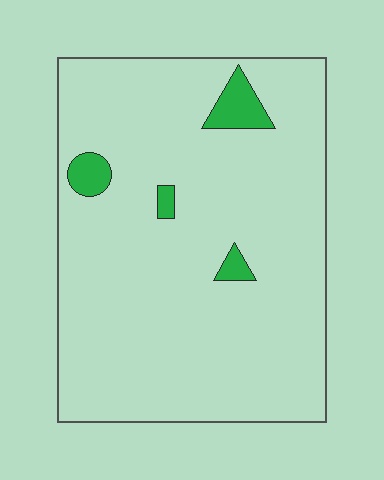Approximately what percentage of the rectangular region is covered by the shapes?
Approximately 5%.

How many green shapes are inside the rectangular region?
4.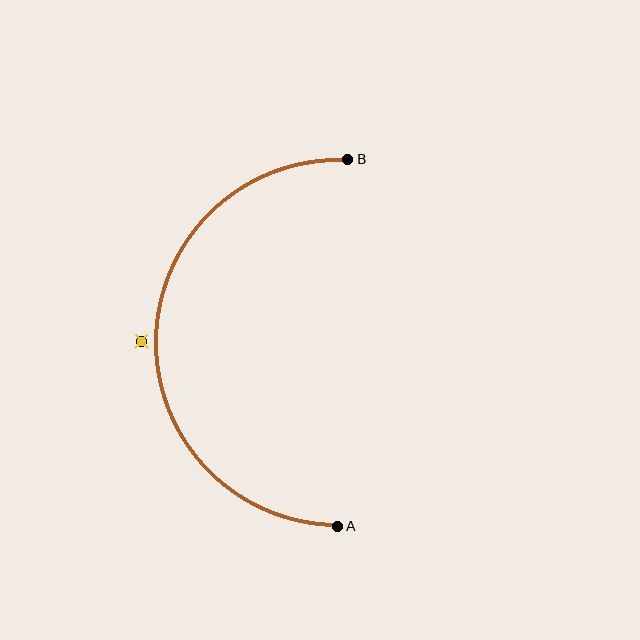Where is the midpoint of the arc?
The arc midpoint is the point on the curve farthest from the straight line joining A and B. It sits to the left of that line.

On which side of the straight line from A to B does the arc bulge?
The arc bulges to the left of the straight line connecting A and B.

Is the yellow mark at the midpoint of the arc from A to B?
No — the yellow mark does not lie on the arc at all. It sits slightly outside the curve.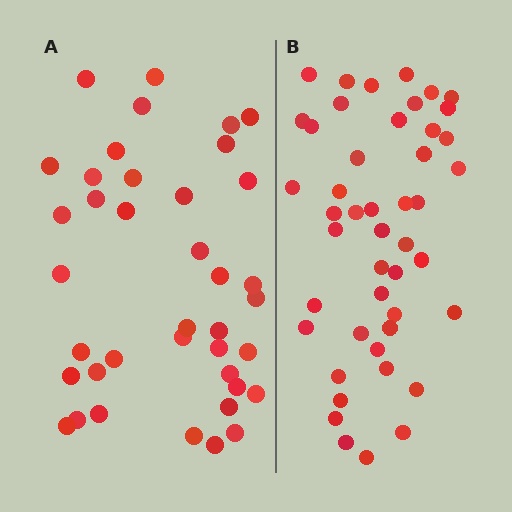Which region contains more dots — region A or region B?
Region B (the right region) has more dots.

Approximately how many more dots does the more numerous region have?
Region B has roughly 8 or so more dots than region A.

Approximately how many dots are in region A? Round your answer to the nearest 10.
About 40 dots. (The exact count is 39, which rounds to 40.)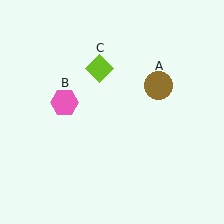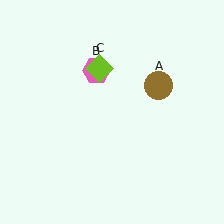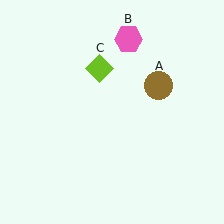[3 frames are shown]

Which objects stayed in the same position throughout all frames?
Brown circle (object A) and lime diamond (object C) remained stationary.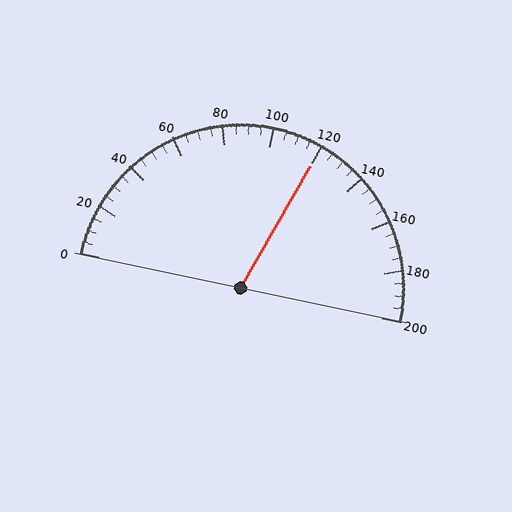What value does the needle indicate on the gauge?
The needle indicates approximately 120.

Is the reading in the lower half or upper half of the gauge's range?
The reading is in the upper half of the range (0 to 200).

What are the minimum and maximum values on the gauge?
The gauge ranges from 0 to 200.